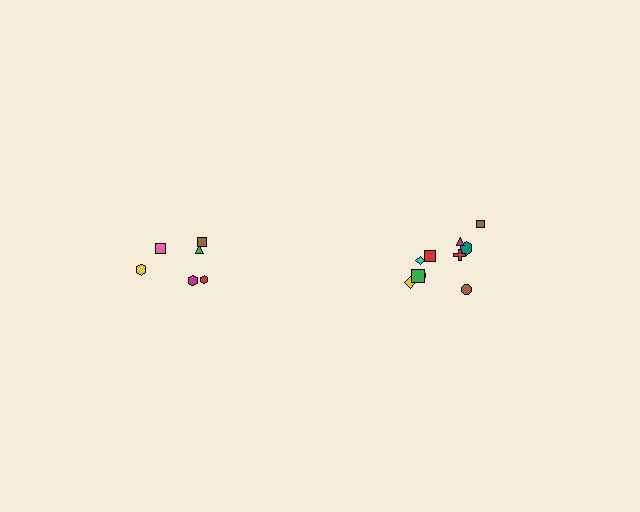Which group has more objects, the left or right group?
The right group.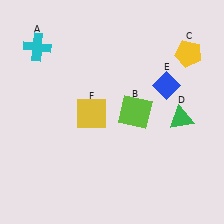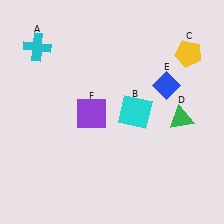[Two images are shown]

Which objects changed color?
B changed from lime to cyan. F changed from yellow to purple.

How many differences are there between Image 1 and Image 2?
There are 2 differences between the two images.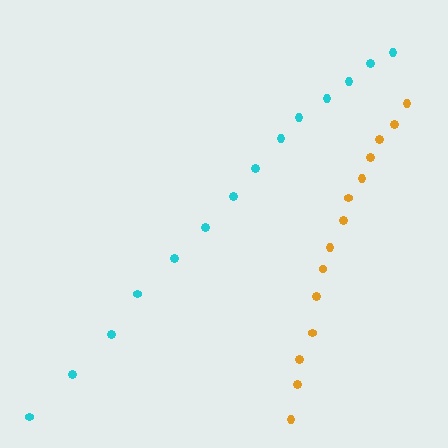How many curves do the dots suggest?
There are 2 distinct paths.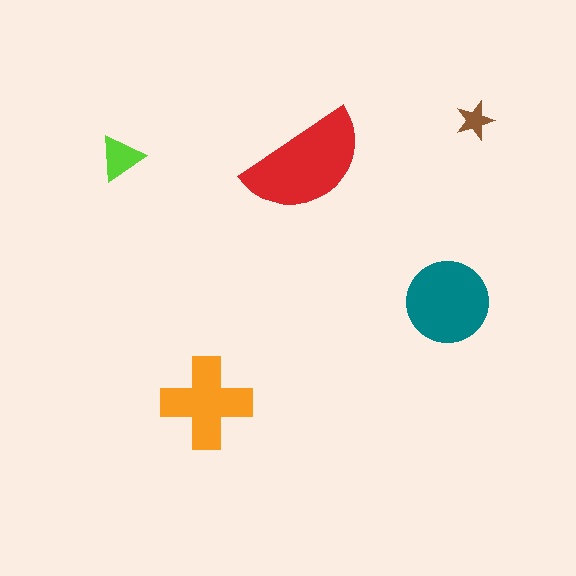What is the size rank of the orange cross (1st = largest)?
3rd.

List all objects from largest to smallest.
The red semicircle, the teal circle, the orange cross, the lime triangle, the brown star.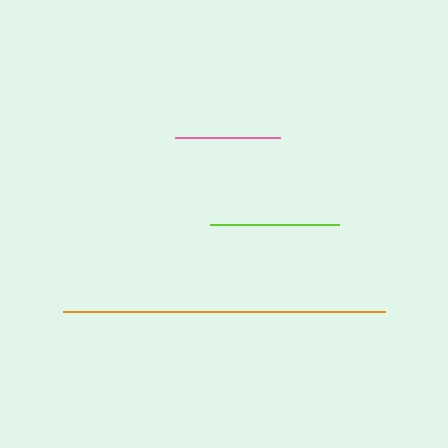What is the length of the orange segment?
The orange segment is approximately 322 pixels long.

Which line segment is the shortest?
The pink line is the shortest at approximately 106 pixels.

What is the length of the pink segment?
The pink segment is approximately 106 pixels long.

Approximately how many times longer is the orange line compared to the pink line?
The orange line is approximately 3.0 times the length of the pink line.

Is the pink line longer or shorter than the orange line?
The orange line is longer than the pink line.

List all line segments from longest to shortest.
From longest to shortest: orange, lime, pink.